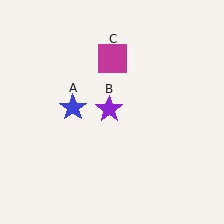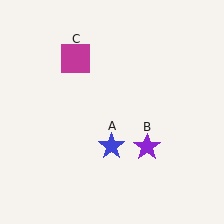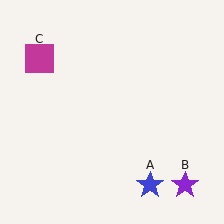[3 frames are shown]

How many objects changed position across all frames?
3 objects changed position: blue star (object A), purple star (object B), magenta square (object C).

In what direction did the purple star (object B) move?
The purple star (object B) moved down and to the right.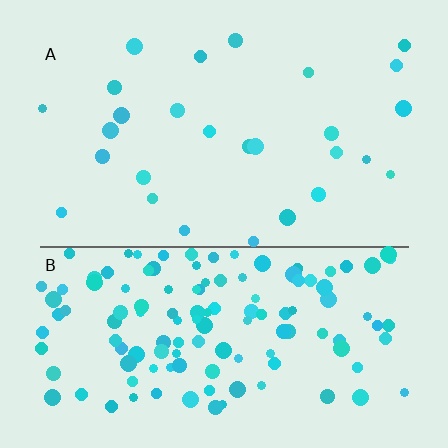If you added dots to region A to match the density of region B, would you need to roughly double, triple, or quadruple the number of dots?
Approximately quadruple.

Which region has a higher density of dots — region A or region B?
B (the bottom).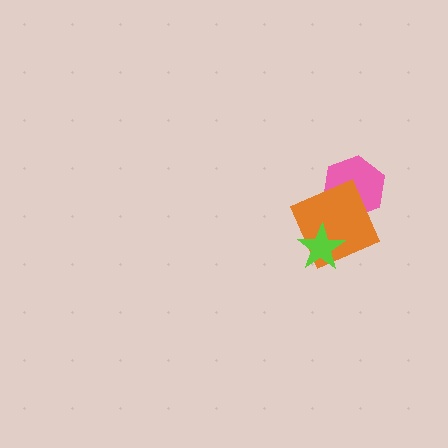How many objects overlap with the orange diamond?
2 objects overlap with the orange diamond.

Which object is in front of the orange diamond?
The lime star is in front of the orange diamond.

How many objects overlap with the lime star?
1 object overlaps with the lime star.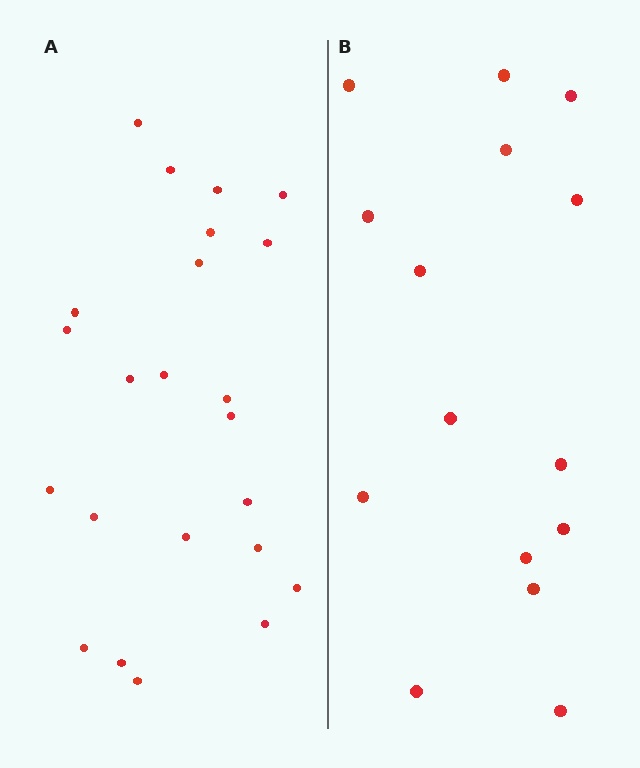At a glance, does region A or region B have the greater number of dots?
Region A (the left region) has more dots.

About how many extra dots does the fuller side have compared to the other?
Region A has roughly 8 or so more dots than region B.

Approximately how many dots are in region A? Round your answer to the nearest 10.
About 20 dots. (The exact count is 23, which rounds to 20.)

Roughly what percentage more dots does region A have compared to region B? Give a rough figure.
About 55% more.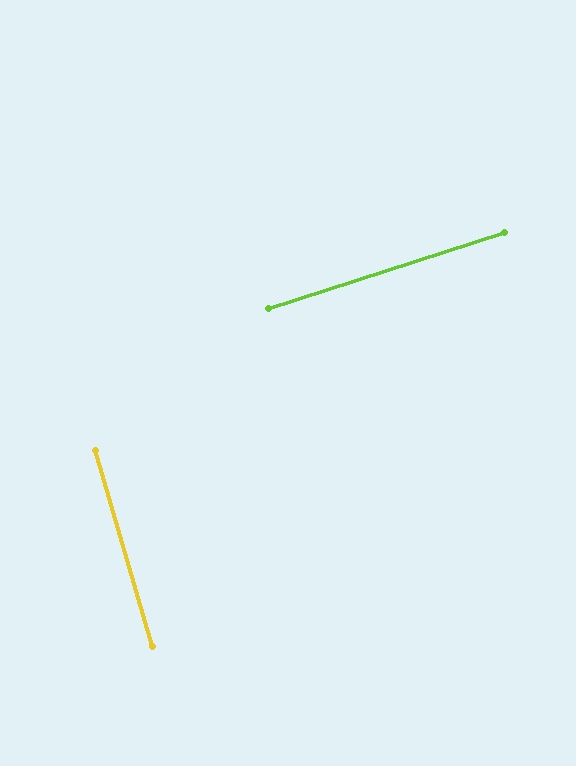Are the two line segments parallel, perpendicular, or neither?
Perpendicular — they meet at approximately 88°.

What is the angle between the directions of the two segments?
Approximately 88 degrees.